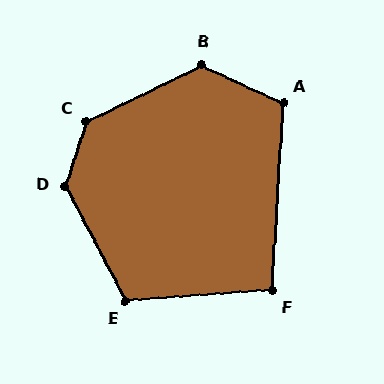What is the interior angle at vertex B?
Approximately 129 degrees (obtuse).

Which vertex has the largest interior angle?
C, at approximately 134 degrees.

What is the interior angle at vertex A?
Approximately 112 degrees (obtuse).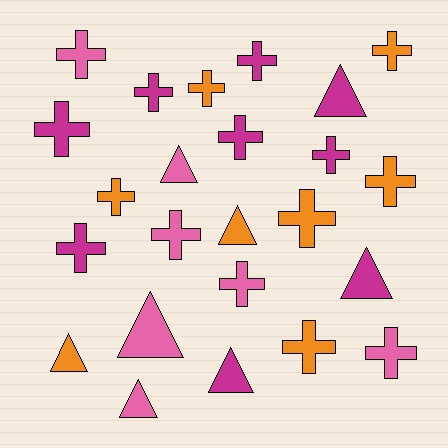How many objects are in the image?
There are 24 objects.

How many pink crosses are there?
There are 4 pink crosses.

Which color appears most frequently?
Magenta, with 9 objects.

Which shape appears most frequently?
Cross, with 16 objects.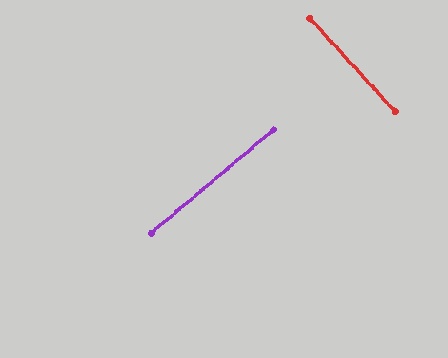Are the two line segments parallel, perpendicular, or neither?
Perpendicular — they meet at approximately 88°.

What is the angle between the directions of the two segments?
Approximately 88 degrees.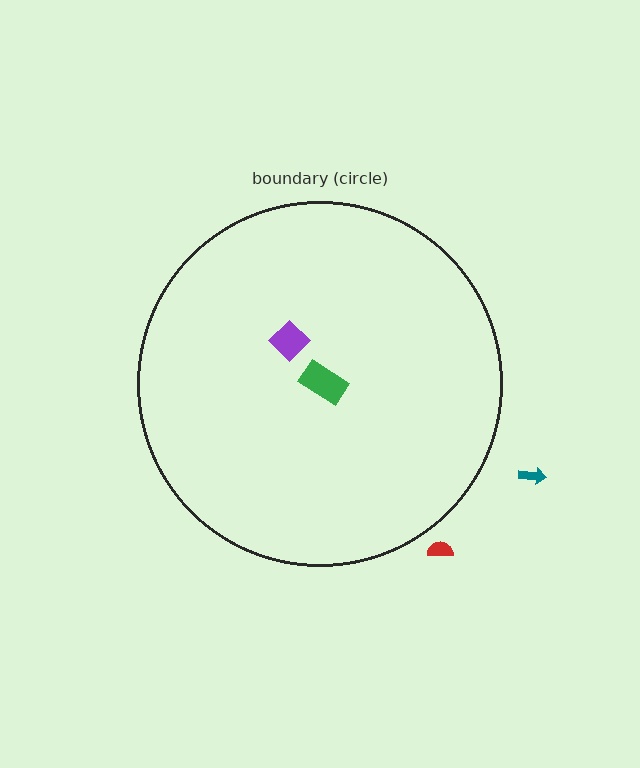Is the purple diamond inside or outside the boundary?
Inside.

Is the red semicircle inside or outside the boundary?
Outside.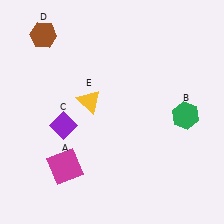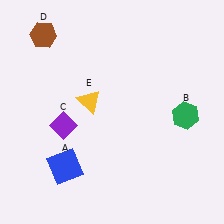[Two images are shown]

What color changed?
The square (A) changed from magenta in Image 1 to blue in Image 2.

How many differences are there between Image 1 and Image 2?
There is 1 difference between the two images.